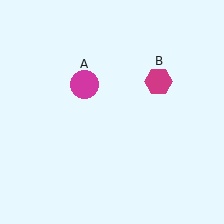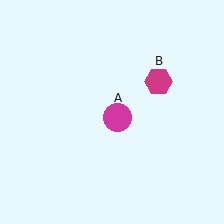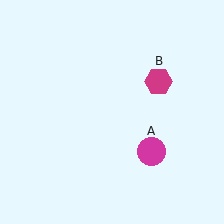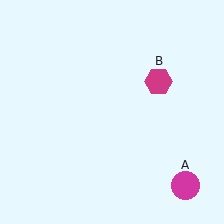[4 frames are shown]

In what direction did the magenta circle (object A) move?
The magenta circle (object A) moved down and to the right.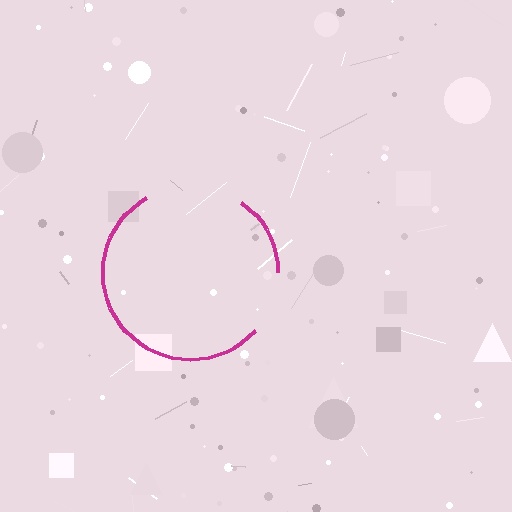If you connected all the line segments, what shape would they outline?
They would outline a circle.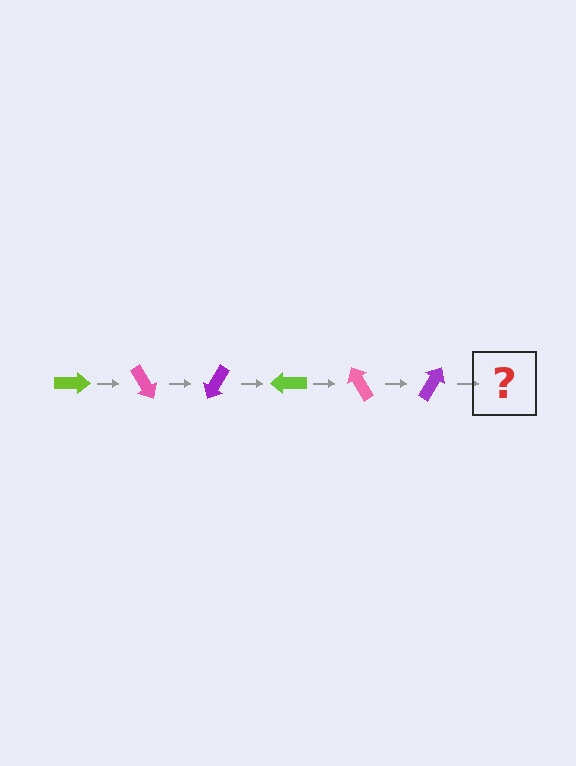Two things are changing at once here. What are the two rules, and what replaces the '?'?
The two rules are that it rotates 60 degrees each step and the color cycles through lime, pink, and purple. The '?' should be a lime arrow, rotated 360 degrees from the start.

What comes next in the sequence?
The next element should be a lime arrow, rotated 360 degrees from the start.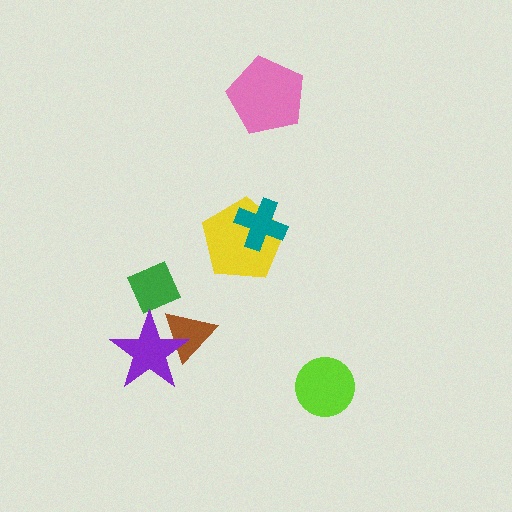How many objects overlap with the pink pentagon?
0 objects overlap with the pink pentagon.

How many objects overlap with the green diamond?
0 objects overlap with the green diamond.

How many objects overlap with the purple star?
1 object overlaps with the purple star.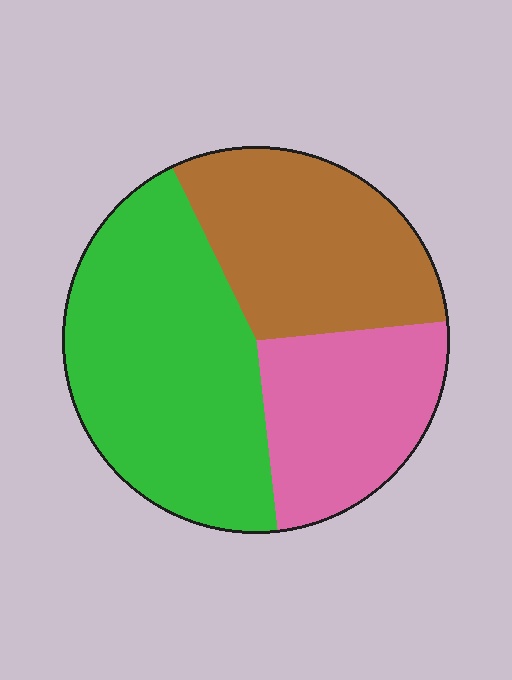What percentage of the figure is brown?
Brown takes up between a sixth and a third of the figure.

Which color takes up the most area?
Green, at roughly 45%.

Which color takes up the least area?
Pink, at roughly 25%.